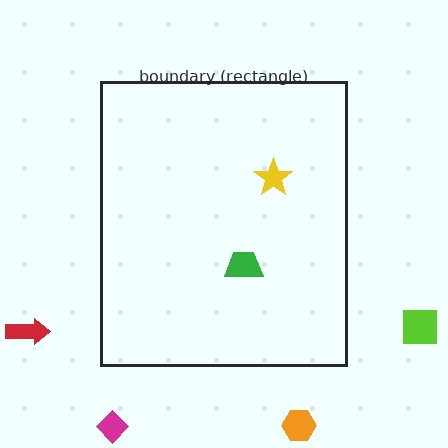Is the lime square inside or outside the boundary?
Outside.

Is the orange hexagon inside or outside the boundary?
Outside.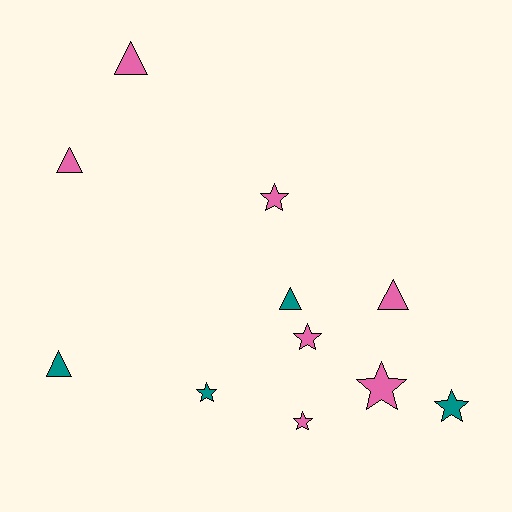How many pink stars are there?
There are 4 pink stars.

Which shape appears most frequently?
Star, with 6 objects.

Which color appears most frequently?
Pink, with 7 objects.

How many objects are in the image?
There are 11 objects.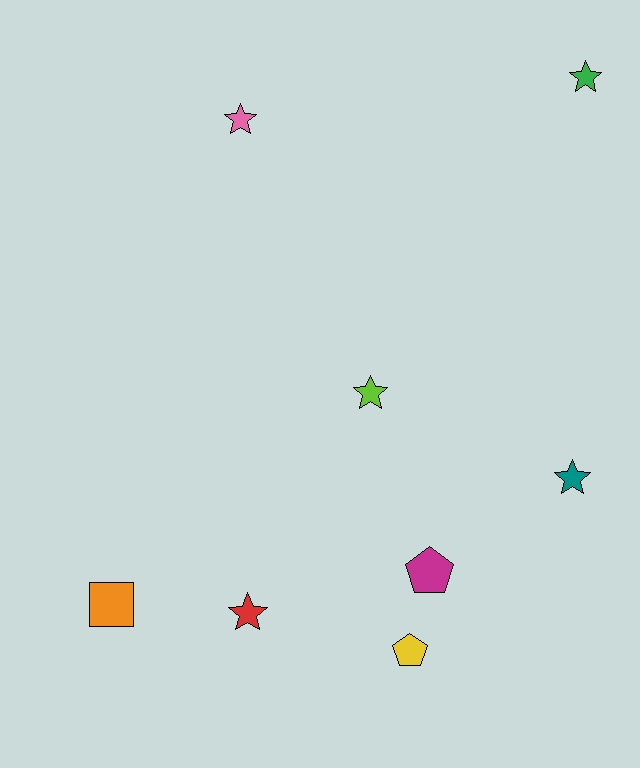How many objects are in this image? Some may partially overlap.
There are 8 objects.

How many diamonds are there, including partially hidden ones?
There are no diamonds.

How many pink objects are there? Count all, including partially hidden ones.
There is 1 pink object.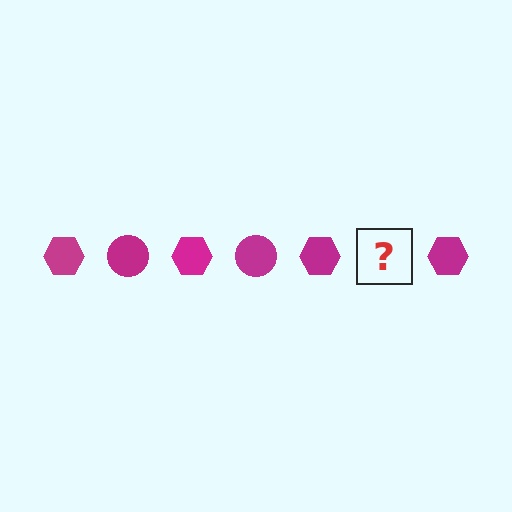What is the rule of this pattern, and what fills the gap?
The rule is that the pattern cycles through hexagon, circle shapes in magenta. The gap should be filled with a magenta circle.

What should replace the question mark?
The question mark should be replaced with a magenta circle.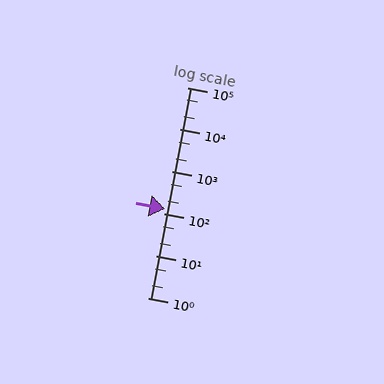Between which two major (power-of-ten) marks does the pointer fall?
The pointer is between 100 and 1000.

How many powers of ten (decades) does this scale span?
The scale spans 5 decades, from 1 to 100000.